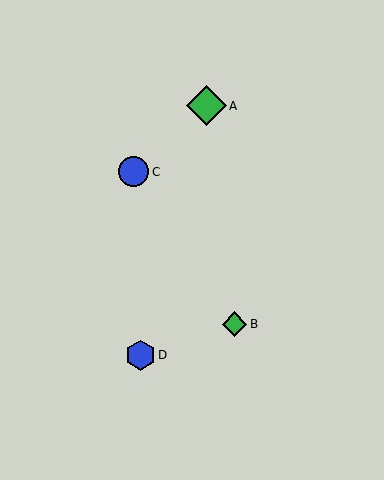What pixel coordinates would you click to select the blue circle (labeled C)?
Click at (133, 172) to select the blue circle C.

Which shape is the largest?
The green diamond (labeled A) is the largest.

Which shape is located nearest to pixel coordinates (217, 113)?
The green diamond (labeled A) at (206, 106) is nearest to that location.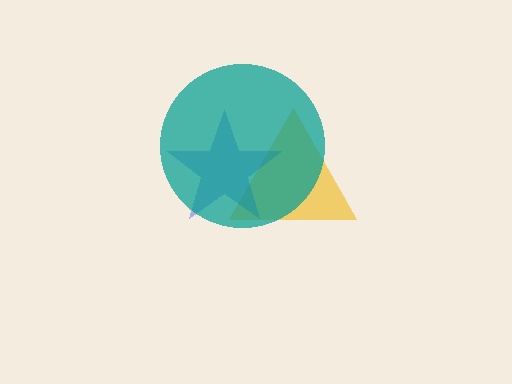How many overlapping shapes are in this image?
There are 3 overlapping shapes in the image.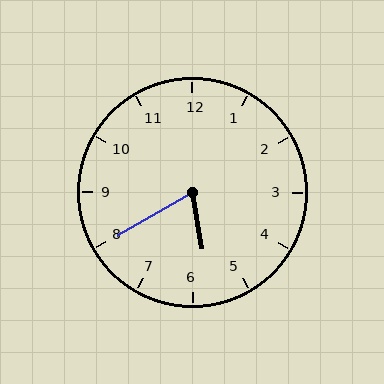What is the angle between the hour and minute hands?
Approximately 70 degrees.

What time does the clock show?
5:40.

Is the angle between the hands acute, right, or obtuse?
It is acute.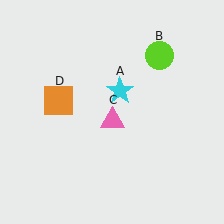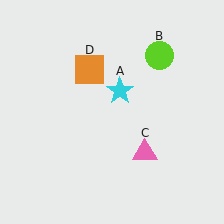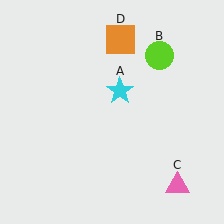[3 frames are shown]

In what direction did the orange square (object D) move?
The orange square (object D) moved up and to the right.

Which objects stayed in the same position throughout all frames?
Cyan star (object A) and lime circle (object B) remained stationary.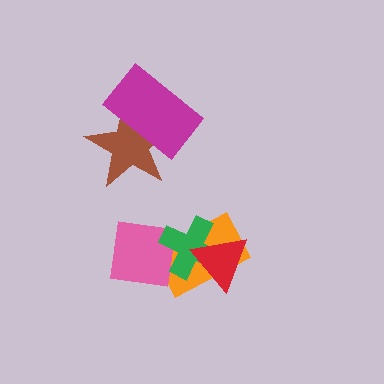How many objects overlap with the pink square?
2 objects overlap with the pink square.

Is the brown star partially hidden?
Yes, it is partially covered by another shape.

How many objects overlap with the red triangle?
2 objects overlap with the red triangle.